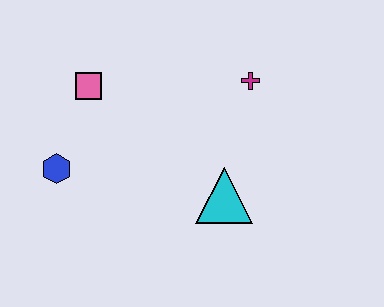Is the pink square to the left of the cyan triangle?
Yes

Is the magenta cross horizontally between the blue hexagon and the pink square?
No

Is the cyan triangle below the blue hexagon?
Yes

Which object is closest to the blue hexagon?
The pink square is closest to the blue hexagon.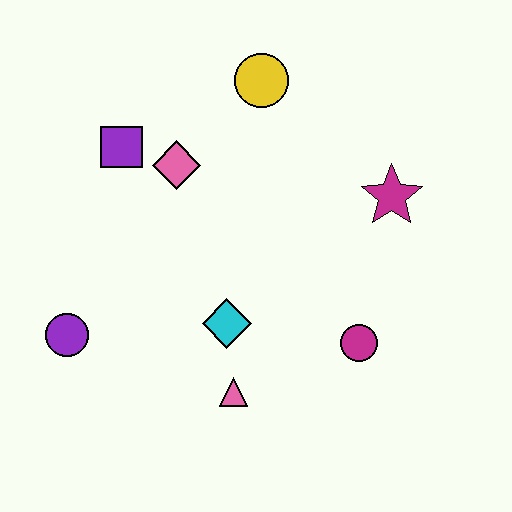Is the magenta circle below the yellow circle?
Yes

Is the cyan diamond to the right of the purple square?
Yes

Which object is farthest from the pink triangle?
The yellow circle is farthest from the pink triangle.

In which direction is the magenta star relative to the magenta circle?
The magenta star is above the magenta circle.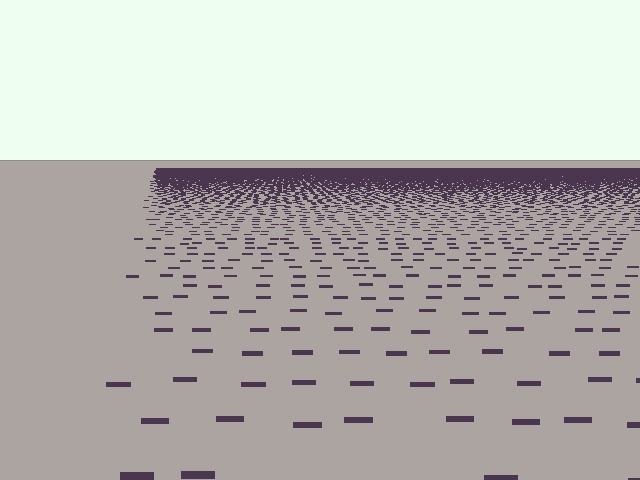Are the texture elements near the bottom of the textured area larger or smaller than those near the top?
Larger. Near the bottom, elements are closer to the viewer and appear at a bigger on-screen size.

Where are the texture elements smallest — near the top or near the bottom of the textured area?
Near the top.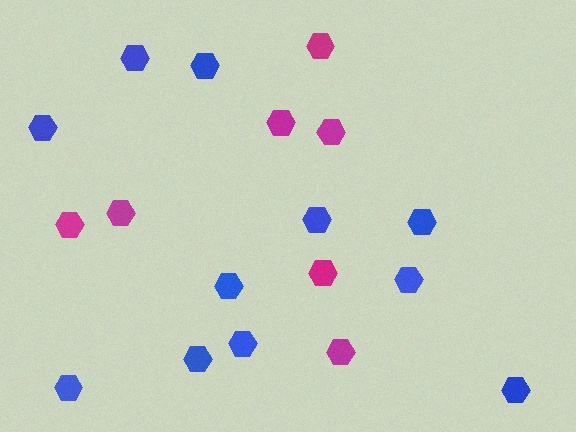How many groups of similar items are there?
There are 2 groups: one group of magenta hexagons (7) and one group of blue hexagons (11).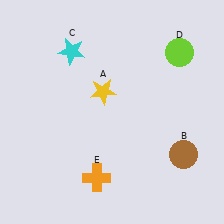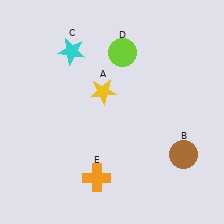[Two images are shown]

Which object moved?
The lime circle (D) moved left.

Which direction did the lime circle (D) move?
The lime circle (D) moved left.